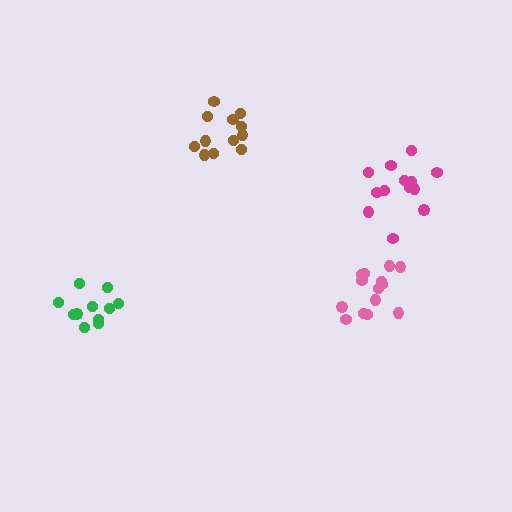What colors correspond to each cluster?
The clusters are colored: green, brown, magenta, pink.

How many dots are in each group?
Group 1: 11 dots, Group 2: 12 dots, Group 3: 13 dots, Group 4: 14 dots (50 total).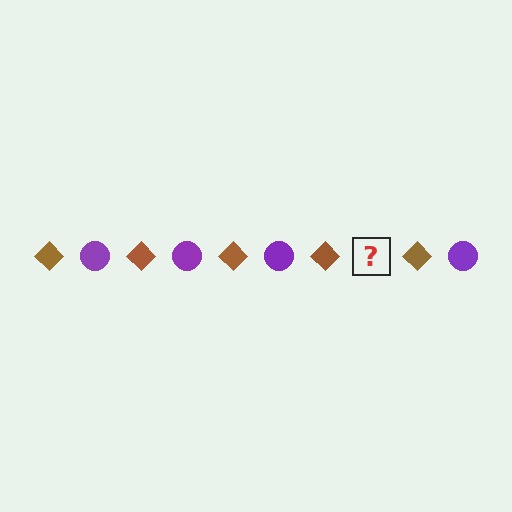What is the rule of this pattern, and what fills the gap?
The rule is that the pattern alternates between brown diamond and purple circle. The gap should be filled with a purple circle.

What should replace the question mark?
The question mark should be replaced with a purple circle.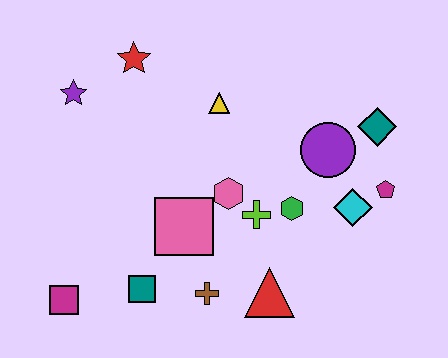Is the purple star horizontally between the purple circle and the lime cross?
No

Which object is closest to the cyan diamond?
The magenta pentagon is closest to the cyan diamond.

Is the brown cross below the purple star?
Yes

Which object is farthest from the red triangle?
The purple star is farthest from the red triangle.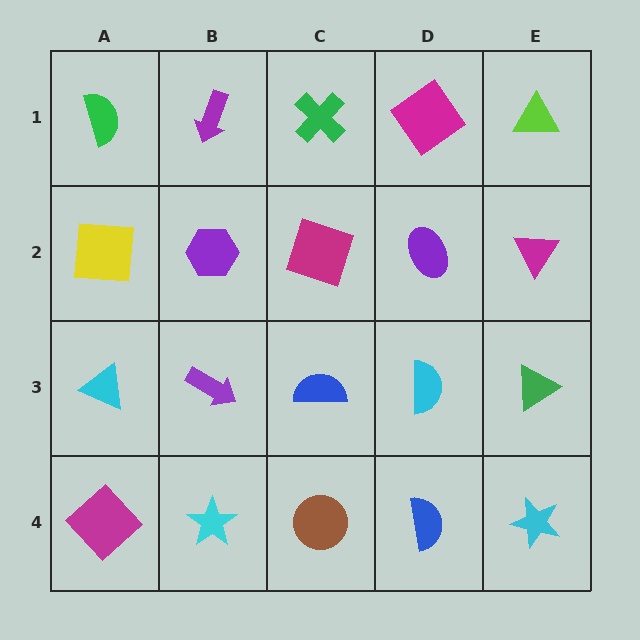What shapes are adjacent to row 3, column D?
A purple ellipse (row 2, column D), a blue semicircle (row 4, column D), a blue semicircle (row 3, column C), a green triangle (row 3, column E).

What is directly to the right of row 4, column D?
A cyan star.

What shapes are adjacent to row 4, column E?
A green triangle (row 3, column E), a blue semicircle (row 4, column D).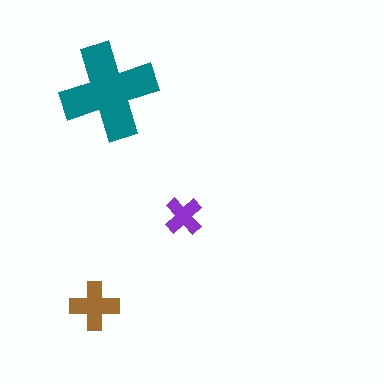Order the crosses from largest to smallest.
the teal one, the brown one, the purple one.